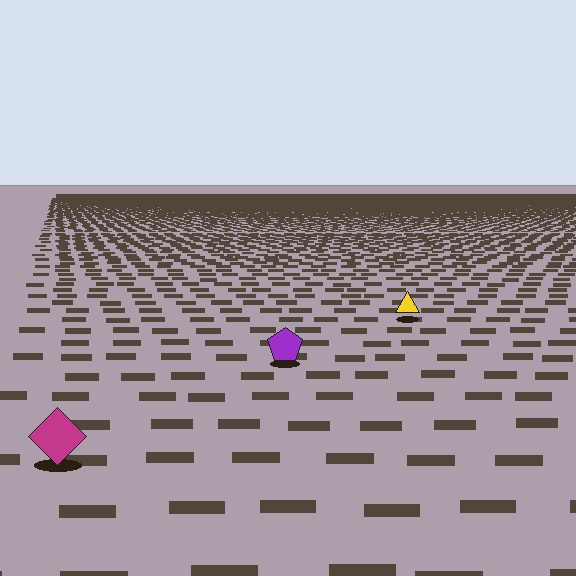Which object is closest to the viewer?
The magenta diamond is closest. The texture marks near it are larger and more spread out.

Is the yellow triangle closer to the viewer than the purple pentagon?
No. The purple pentagon is closer — you can tell from the texture gradient: the ground texture is coarser near it.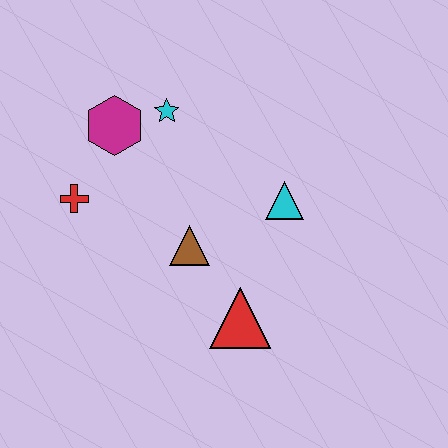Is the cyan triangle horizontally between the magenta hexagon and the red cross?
No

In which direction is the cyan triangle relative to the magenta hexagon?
The cyan triangle is to the right of the magenta hexagon.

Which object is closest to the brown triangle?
The red triangle is closest to the brown triangle.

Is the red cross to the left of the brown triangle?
Yes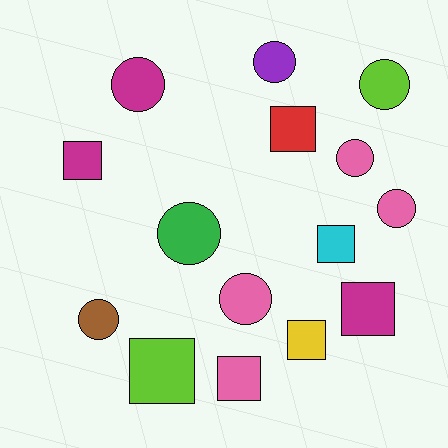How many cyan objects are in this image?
There is 1 cyan object.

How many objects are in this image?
There are 15 objects.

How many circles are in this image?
There are 8 circles.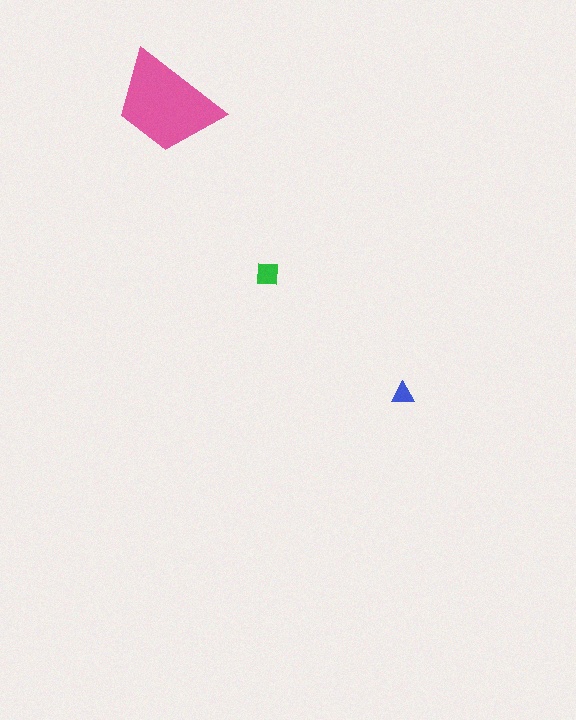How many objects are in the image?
There are 3 objects in the image.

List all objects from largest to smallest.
The pink trapezoid, the green square, the blue triangle.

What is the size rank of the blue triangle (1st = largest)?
3rd.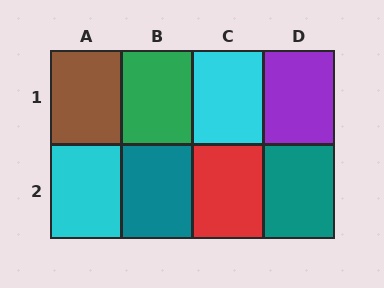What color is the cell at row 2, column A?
Cyan.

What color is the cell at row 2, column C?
Red.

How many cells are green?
1 cell is green.